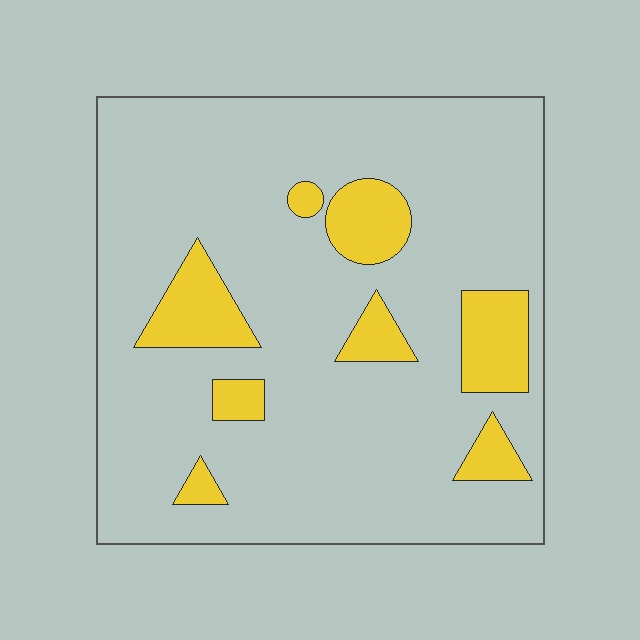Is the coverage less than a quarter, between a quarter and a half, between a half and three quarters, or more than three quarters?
Less than a quarter.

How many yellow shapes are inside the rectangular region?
8.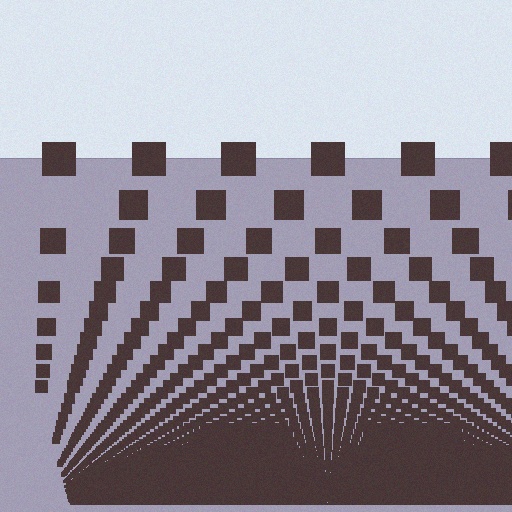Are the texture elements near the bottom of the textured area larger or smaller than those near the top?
Smaller. The gradient is inverted — elements near the bottom are smaller and denser.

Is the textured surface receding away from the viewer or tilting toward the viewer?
The surface appears to tilt toward the viewer. Texture elements get larger and sparser toward the top.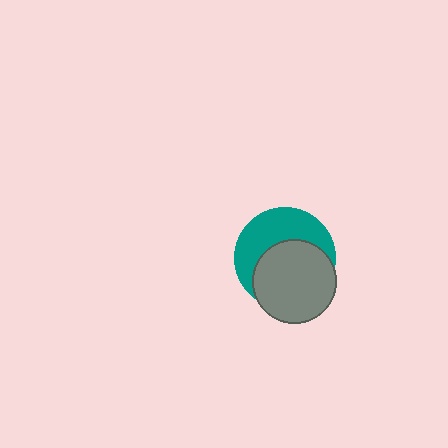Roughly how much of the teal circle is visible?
About half of it is visible (roughly 46%).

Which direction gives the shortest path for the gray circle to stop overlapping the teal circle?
Moving toward the lower-right gives the shortest separation.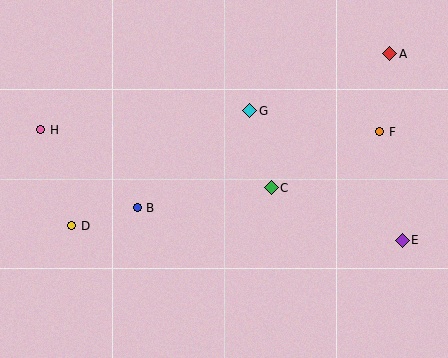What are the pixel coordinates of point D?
Point D is at (72, 226).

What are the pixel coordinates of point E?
Point E is at (402, 240).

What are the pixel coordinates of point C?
Point C is at (271, 188).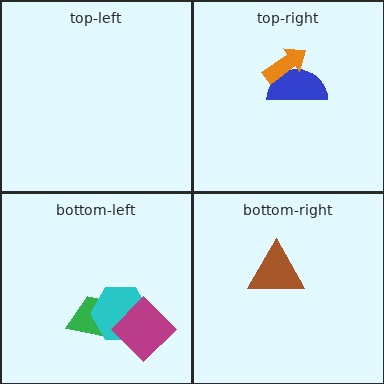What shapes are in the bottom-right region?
The brown triangle.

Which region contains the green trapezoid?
The bottom-left region.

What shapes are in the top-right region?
The blue semicircle, the orange arrow.